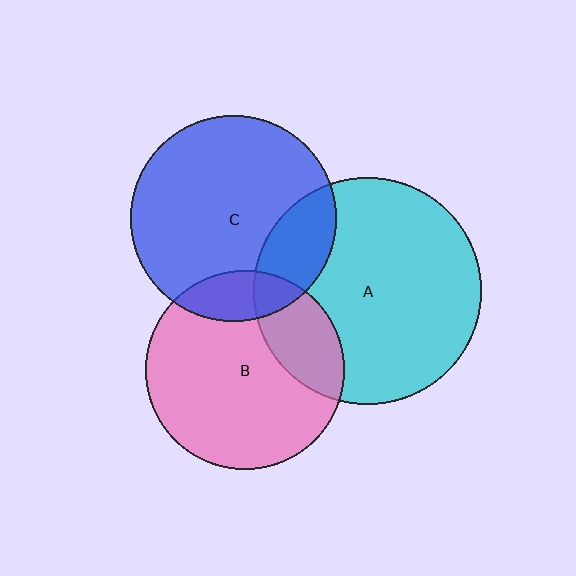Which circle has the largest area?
Circle A (cyan).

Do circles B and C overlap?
Yes.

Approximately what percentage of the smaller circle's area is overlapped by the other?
Approximately 15%.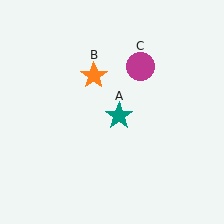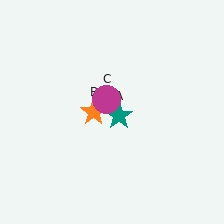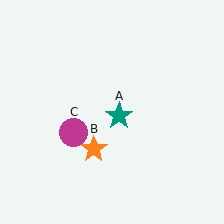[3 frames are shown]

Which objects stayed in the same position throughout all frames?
Teal star (object A) remained stationary.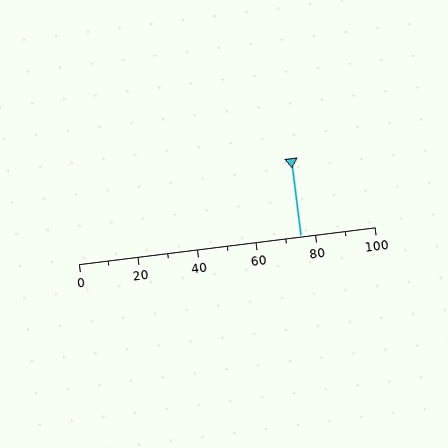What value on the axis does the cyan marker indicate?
The marker indicates approximately 75.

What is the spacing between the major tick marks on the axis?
The major ticks are spaced 20 apart.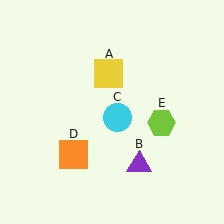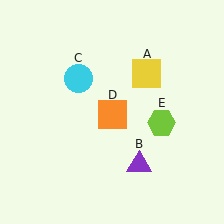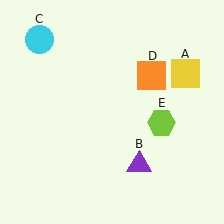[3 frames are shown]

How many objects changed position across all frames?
3 objects changed position: yellow square (object A), cyan circle (object C), orange square (object D).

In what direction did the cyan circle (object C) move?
The cyan circle (object C) moved up and to the left.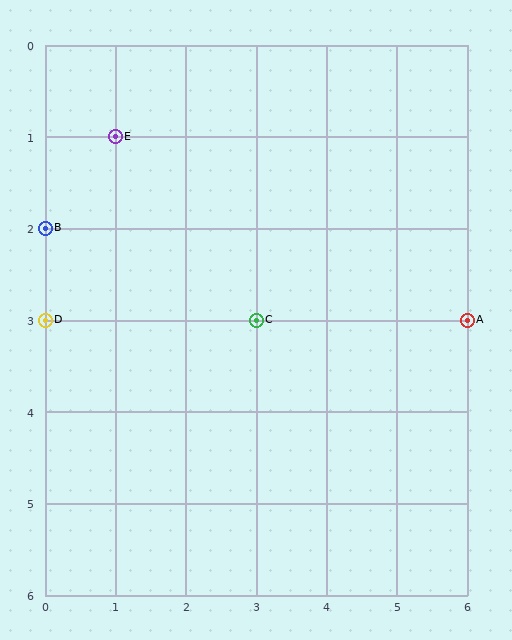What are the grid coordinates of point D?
Point D is at grid coordinates (0, 3).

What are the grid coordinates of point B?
Point B is at grid coordinates (0, 2).